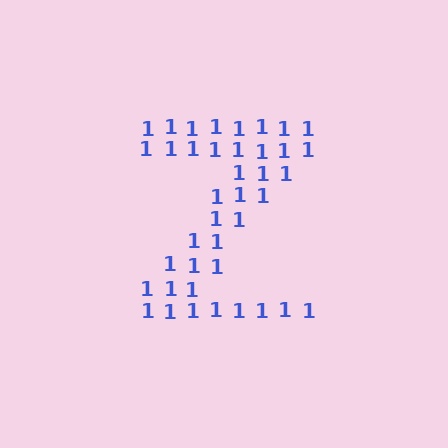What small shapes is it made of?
It is made of small digit 1's.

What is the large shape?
The large shape is the letter Z.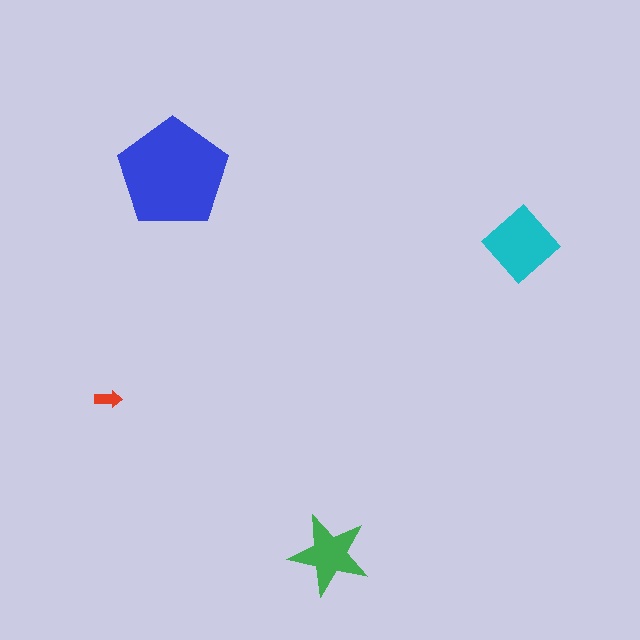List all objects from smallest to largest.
The red arrow, the green star, the cyan diamond, the blue pentagon.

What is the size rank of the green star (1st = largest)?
3rd.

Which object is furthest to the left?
The red arrow is leftmost.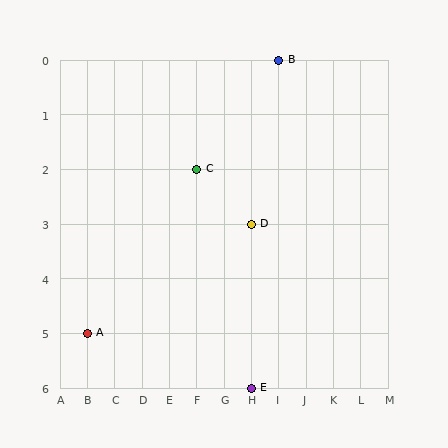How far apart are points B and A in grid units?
Points B and A are 7 columns and 5 rows apart (about 8.6 grid units diagonally).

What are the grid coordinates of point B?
Point B is at grid coordinates (I, 0).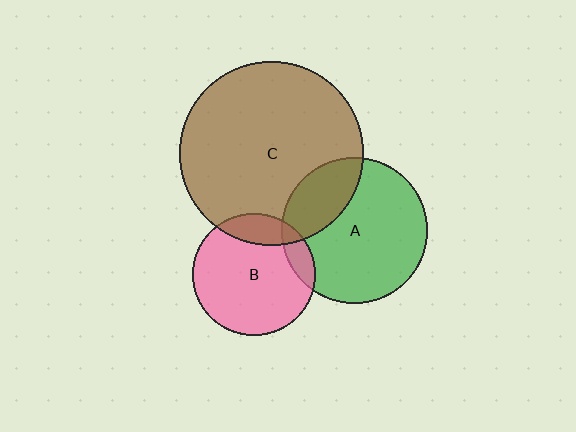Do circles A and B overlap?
Yes.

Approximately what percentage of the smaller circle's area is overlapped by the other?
Approximately 10%.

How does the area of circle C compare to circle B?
Approximately 2.2 times.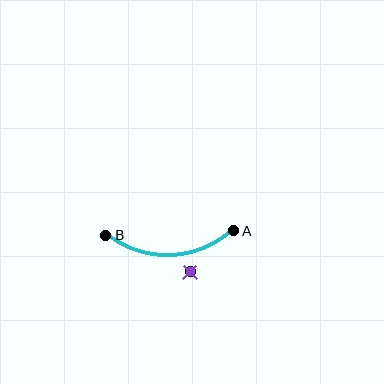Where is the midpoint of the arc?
The arc midpoint is the point on the curve farthest from the straight line joining A and B. It sits below that line.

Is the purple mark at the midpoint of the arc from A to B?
No — the purple mark does not lie on the arc at all. It sits slightly outside the curve.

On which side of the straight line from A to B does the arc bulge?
The arc bulges below the straight line connecting A and B.